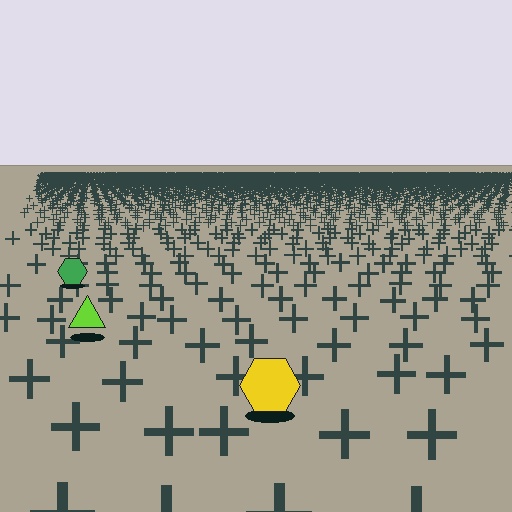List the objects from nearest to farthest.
From nearest to farthest: the yellow hexagon, the lime triangle, the green hexagon.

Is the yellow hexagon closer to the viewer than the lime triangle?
Yes. The yellow hexagon is closer — you can tell from the texture gradient: the ground texture is coarser near it.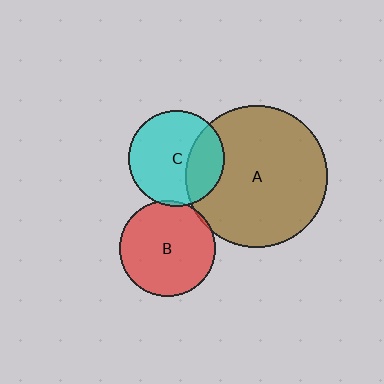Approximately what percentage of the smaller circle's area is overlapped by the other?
Approximately 5%.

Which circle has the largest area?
Circle A (brown).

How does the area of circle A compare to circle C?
Approximately 2.2 times.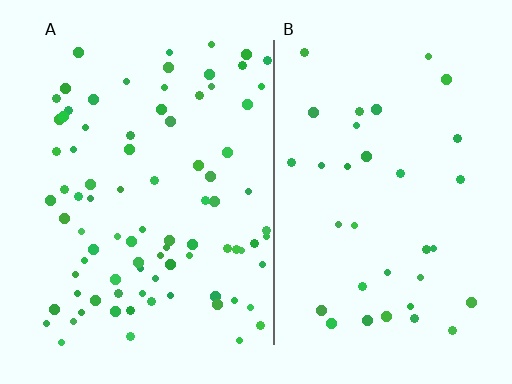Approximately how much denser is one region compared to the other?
Approximately 2.5× — region A over region B.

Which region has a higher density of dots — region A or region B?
A (the left).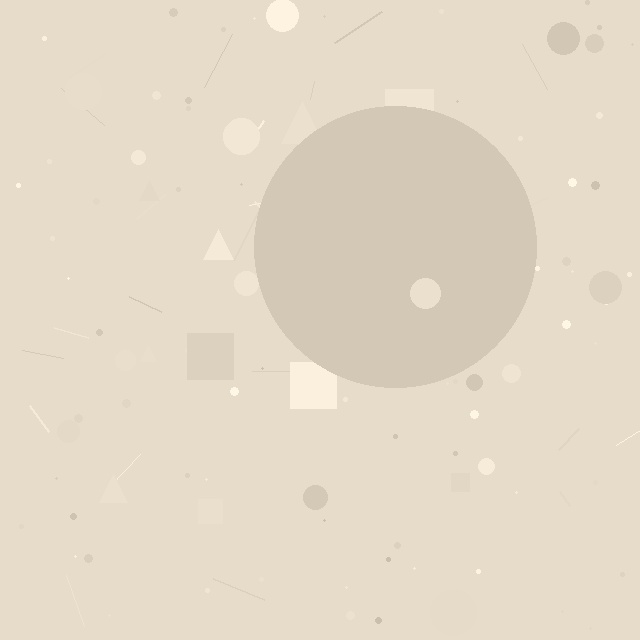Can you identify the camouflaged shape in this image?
The camouflaged shape is a circle.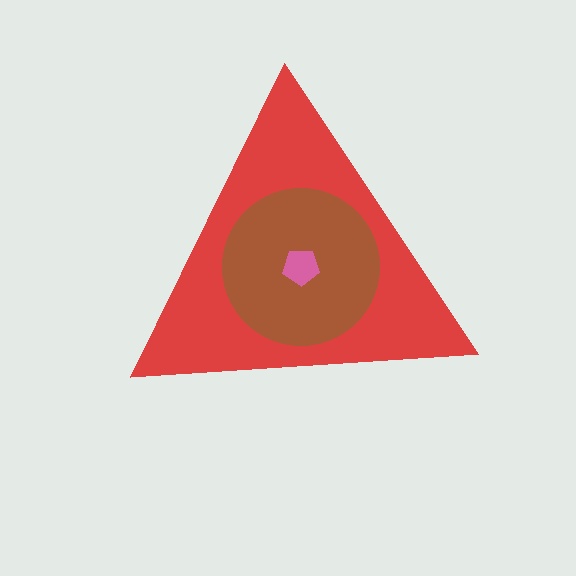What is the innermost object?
The pink pentagon.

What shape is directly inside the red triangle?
The brown circle.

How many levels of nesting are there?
3.